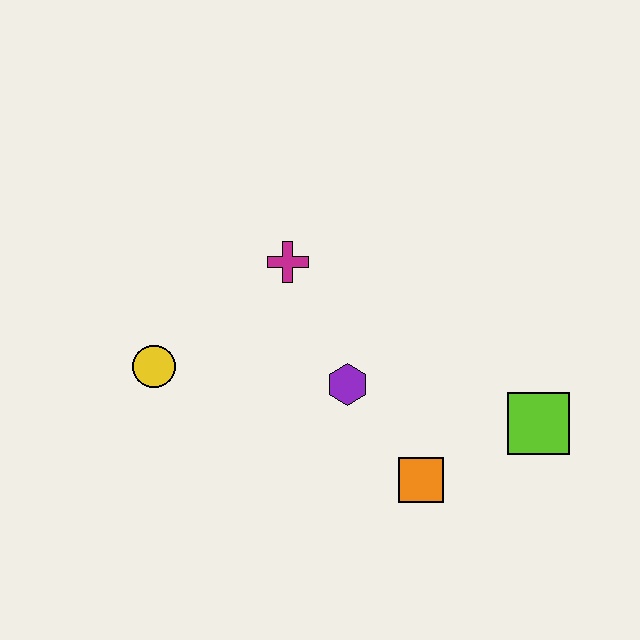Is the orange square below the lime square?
Yes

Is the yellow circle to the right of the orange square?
No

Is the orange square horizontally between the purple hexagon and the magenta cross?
No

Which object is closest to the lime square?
The orange square is closest to the lime square.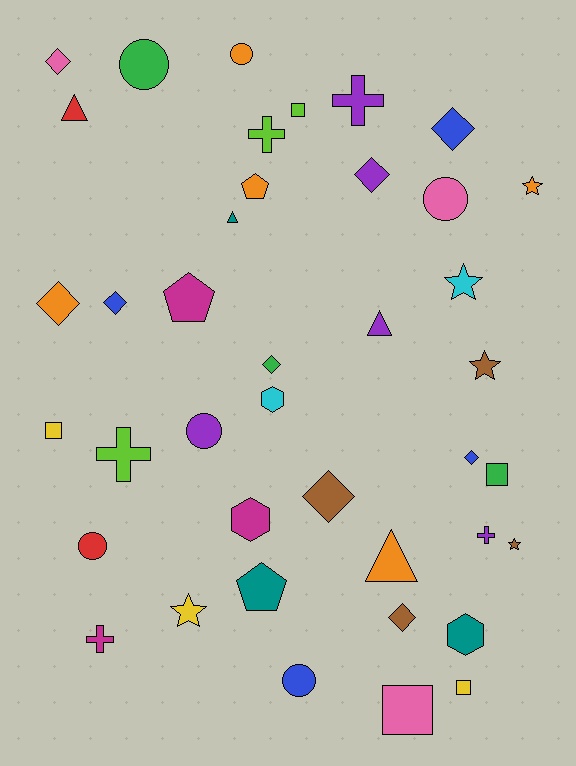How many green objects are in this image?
There are 3 green objects.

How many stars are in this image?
There are 5 stars.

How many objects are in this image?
There are 40 objects.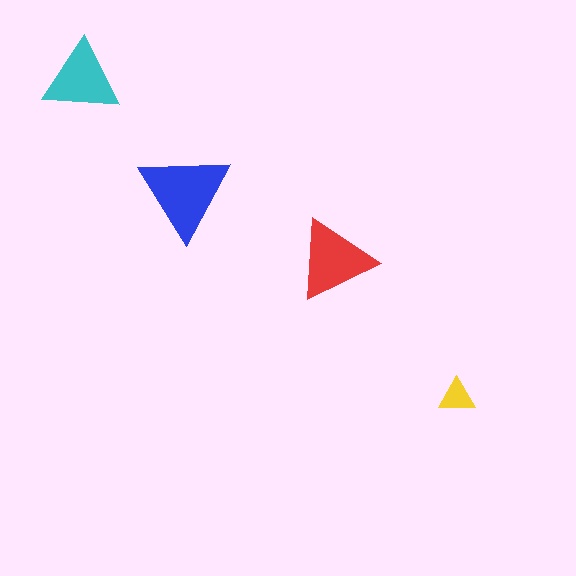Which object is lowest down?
The yellow triangle is bottommost.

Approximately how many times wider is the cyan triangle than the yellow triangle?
About 2 times wider.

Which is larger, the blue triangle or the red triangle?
The blue one.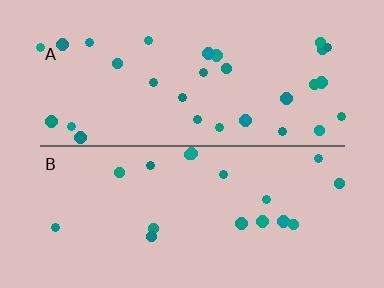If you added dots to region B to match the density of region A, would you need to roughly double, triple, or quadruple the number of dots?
Approximately double.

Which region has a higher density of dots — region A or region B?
A (the top).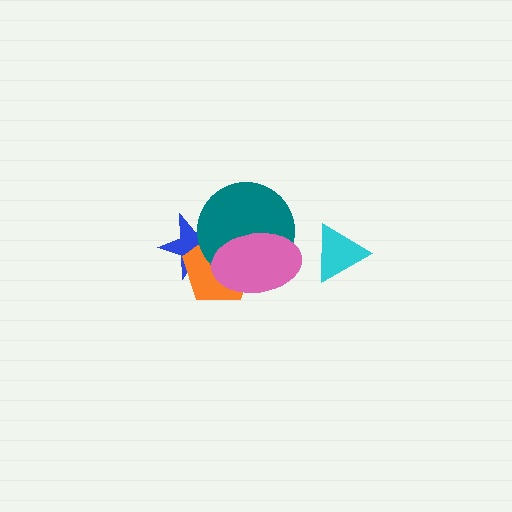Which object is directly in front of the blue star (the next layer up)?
The orange pentagon is directly in front of the blue star.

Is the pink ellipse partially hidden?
No, no other shape covers it.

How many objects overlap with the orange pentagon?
3 objects overlap with the orange pentagon.